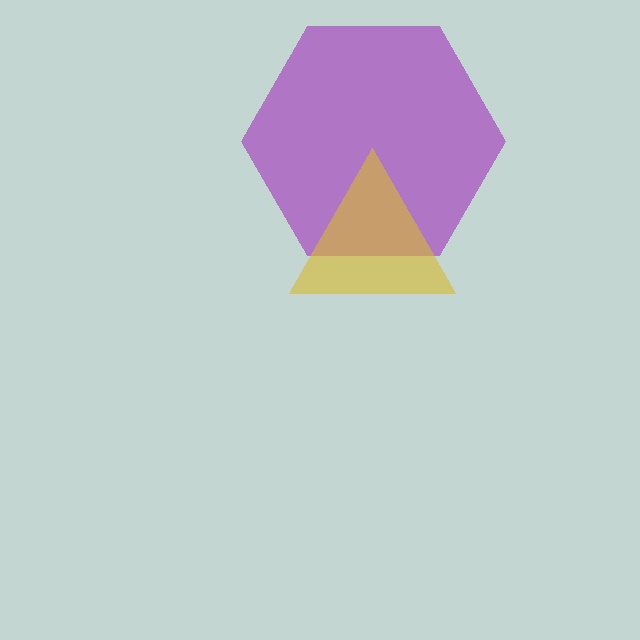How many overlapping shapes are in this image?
There are 2 overlapping shapes in the image.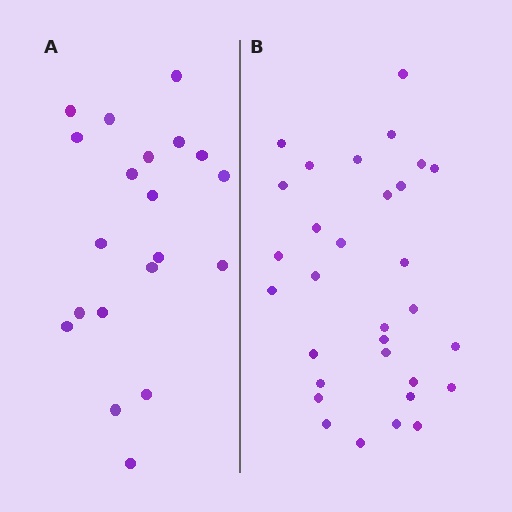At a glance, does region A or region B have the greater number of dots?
Region B (the right region) has more dots.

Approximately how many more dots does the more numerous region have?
Region B has roughly 12 or so more dots than region A.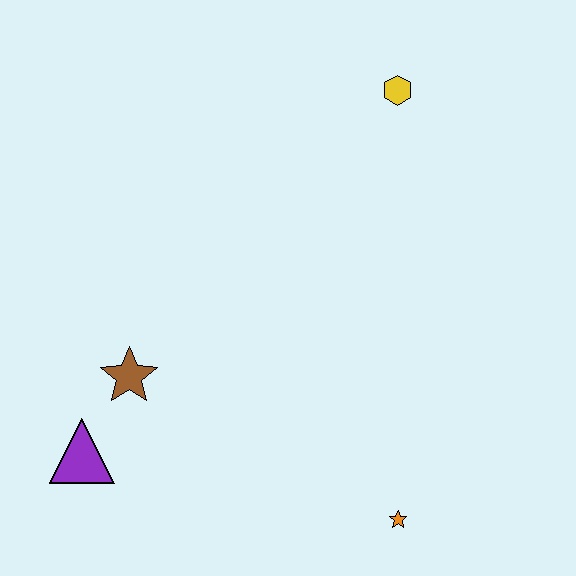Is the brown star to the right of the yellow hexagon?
No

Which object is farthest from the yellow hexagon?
The purple triangle is farthest from the yellow hexagon.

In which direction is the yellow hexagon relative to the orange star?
The yellow hexagon is above the orange star.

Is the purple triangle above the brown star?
No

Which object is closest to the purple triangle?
The brown star is closest to the purple triangle.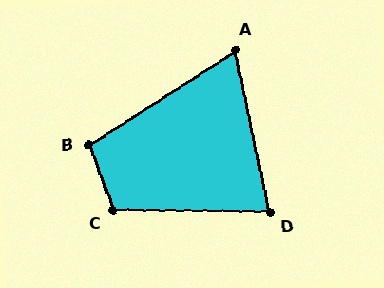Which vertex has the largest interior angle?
C, at approximately 111 degrees.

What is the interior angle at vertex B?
Approximately 103 degrees (obtuse).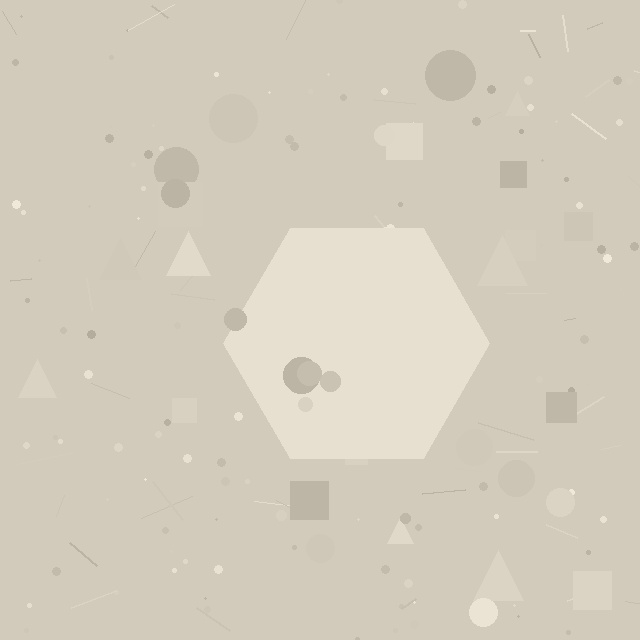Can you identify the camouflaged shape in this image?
The camouflaged shape is a hexagon.